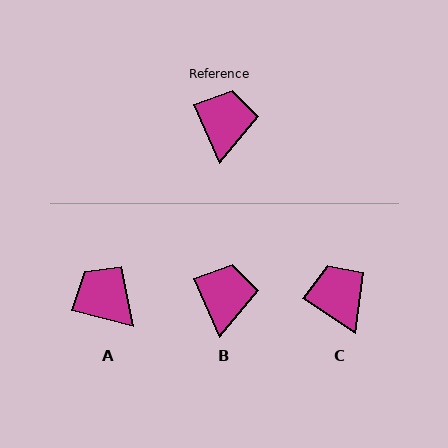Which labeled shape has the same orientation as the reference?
B.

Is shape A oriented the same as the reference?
No, it is off by about 52 degrees.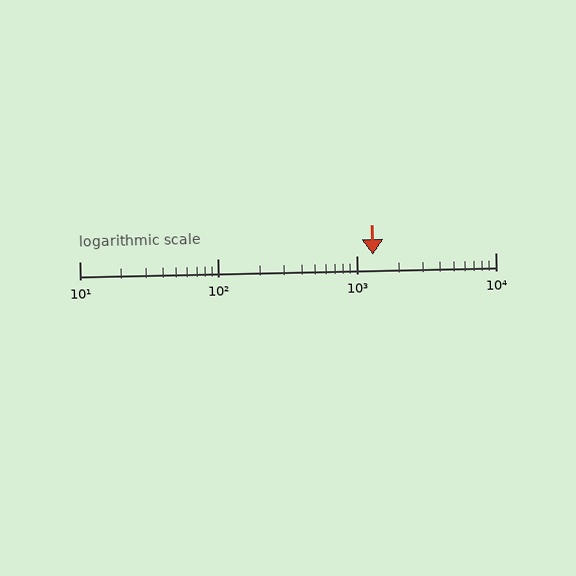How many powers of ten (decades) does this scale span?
The scale spans 3 decades, from 10 to 10000.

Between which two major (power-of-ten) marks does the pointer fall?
The pointer is between 1000 and 10000.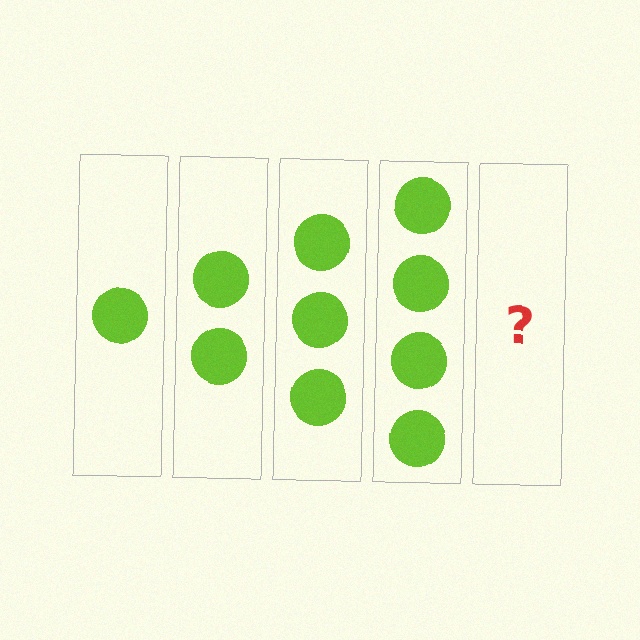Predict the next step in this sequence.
The next step is 5 circles.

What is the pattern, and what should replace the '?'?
The pattern is that each step adds one more circle. The '?' should be 5 circles.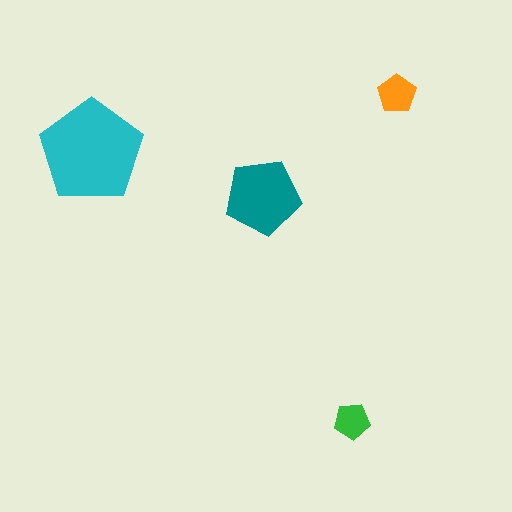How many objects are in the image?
There are 4 objects in the image.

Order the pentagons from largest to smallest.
the cyan one, the teal one, the orange one, the green one.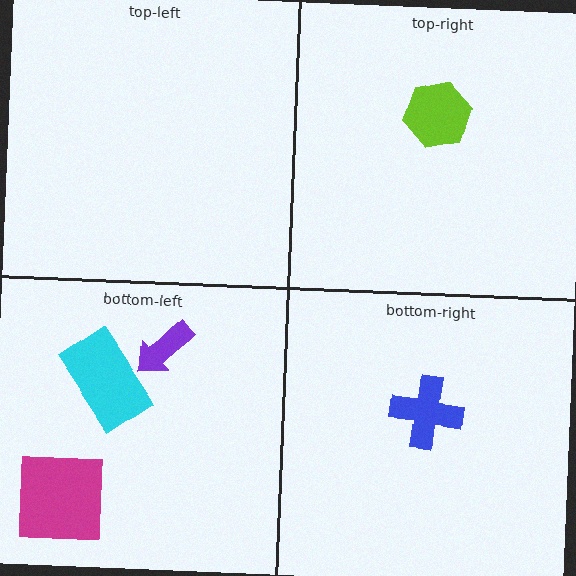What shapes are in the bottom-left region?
The magenta square, the cyan rectangle, the purple arrow.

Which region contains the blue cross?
The bottom-right region.